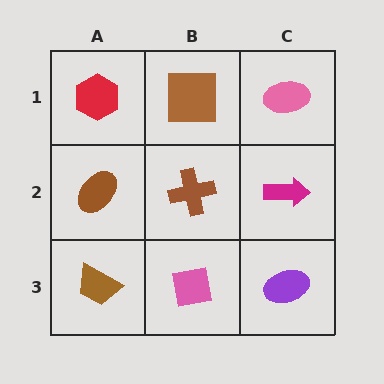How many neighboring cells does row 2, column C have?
3.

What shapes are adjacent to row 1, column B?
A brown cross (row 2, column B), a red hexagon (row 1, column A), a pink ellipse (row 1, column C).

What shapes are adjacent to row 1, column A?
A brown ellipse (row 2, column A), a brown square (row 1, column B).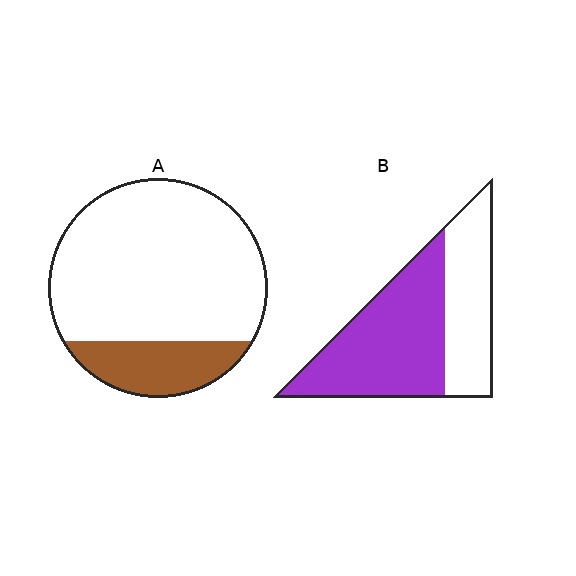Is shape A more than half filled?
No.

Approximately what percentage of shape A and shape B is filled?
A is approximately 20% and B is approximately 60%.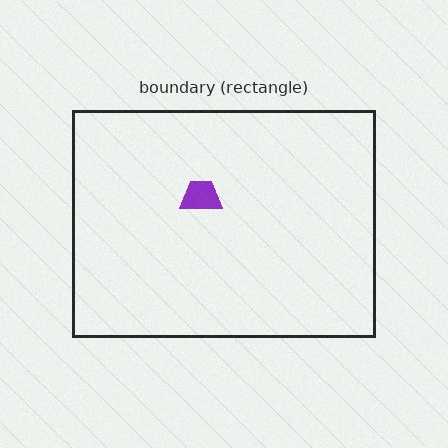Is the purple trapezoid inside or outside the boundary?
Inside.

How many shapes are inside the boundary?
1 inside, 0 outside.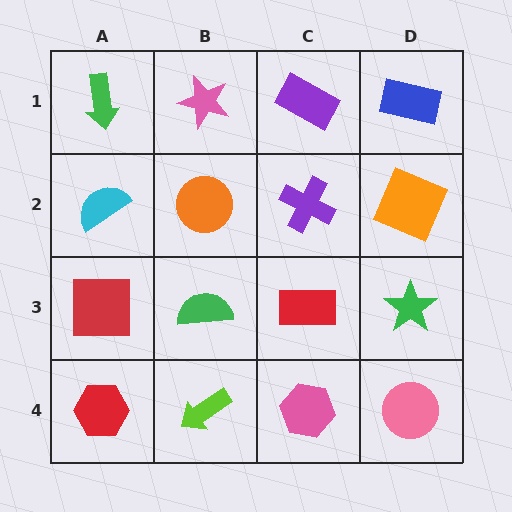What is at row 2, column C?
A purple cross.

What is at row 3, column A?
A red square.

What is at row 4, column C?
A pink hexagon.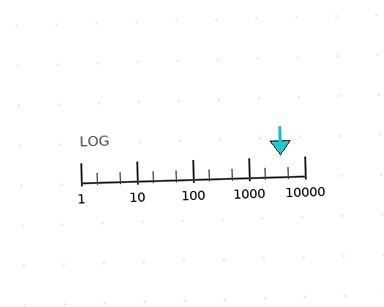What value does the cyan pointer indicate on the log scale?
The pointer indicates approximately 3800.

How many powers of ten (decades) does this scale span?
The scale spans 4 decades, from 1 to 10000.